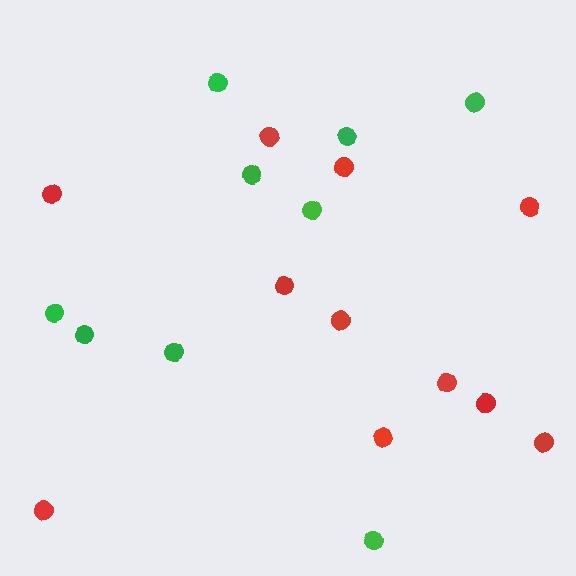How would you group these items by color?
There are 2 groups: one group of red circles (11) and one group of green circles (9).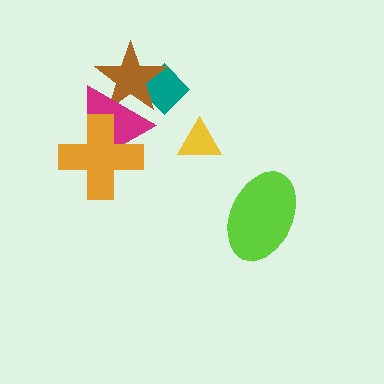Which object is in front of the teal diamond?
The brown star is in front of the teal diamond.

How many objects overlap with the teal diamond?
1 object overlaps with the teal diamond.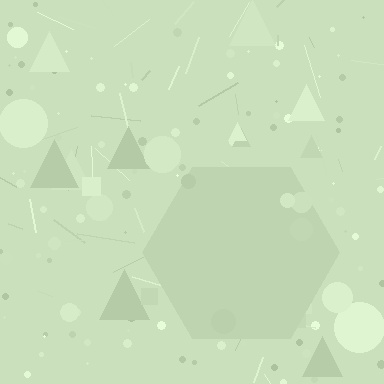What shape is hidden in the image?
A hexagon is hidden in the image.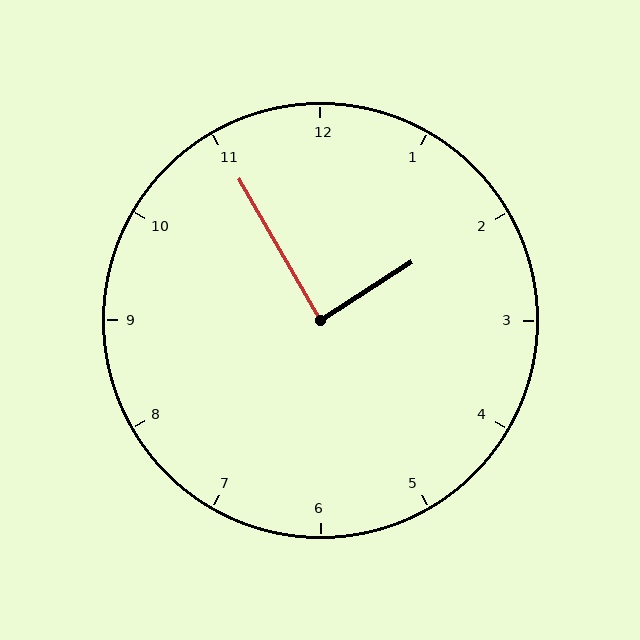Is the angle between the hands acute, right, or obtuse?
It is right.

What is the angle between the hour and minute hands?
Approximately 88 degrees.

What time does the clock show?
1:55.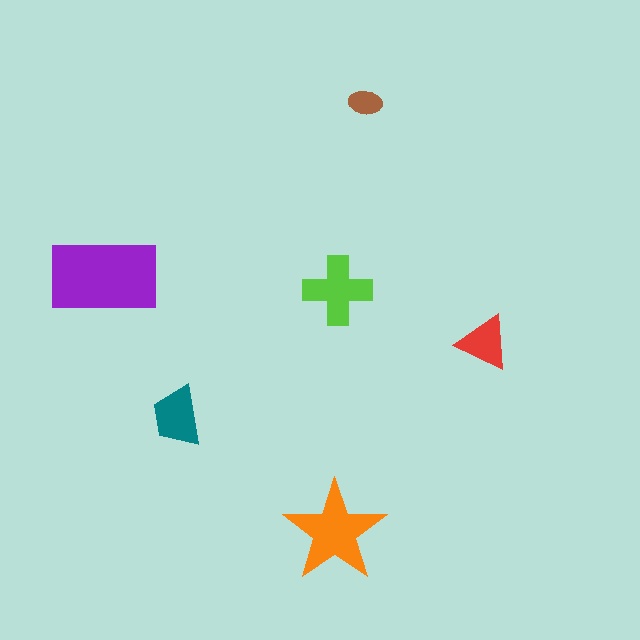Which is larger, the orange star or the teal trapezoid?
The orange star.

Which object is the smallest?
The brown ellipse.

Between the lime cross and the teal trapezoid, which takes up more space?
The lime cross.